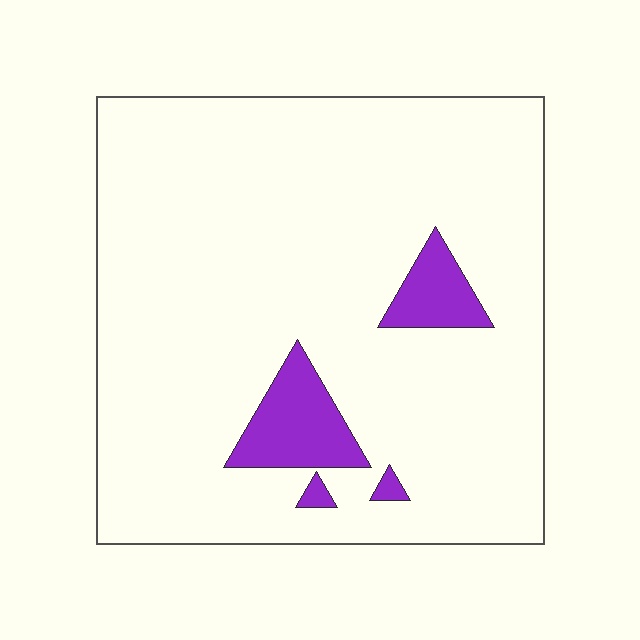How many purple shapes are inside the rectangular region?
4.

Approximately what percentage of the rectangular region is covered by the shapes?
Approximately 10%.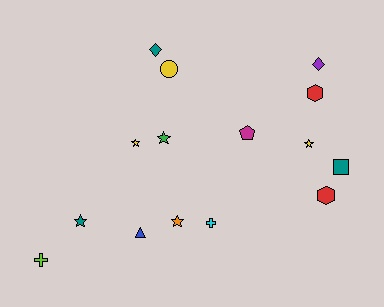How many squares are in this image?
There is 1 square.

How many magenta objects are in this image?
There is 1 magenta object.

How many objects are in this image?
There are 15 objects.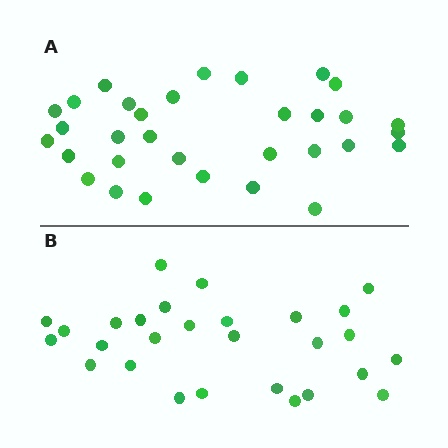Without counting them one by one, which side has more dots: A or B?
Region A (the top region) has more dots.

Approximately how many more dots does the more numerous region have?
Region A has about 4 more dots than region B.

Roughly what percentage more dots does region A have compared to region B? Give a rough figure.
About 15% more.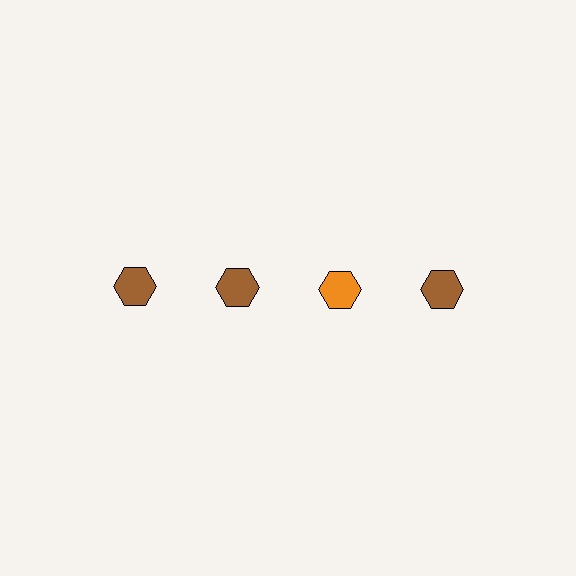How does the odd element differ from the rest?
It has a different color: orange instead of brown.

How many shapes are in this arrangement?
There are 4 shapes arranged in a grid pattern.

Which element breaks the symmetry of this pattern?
The orange hexagon in the top row, center column breaks the symmetry. All other shapes are brown hexagons.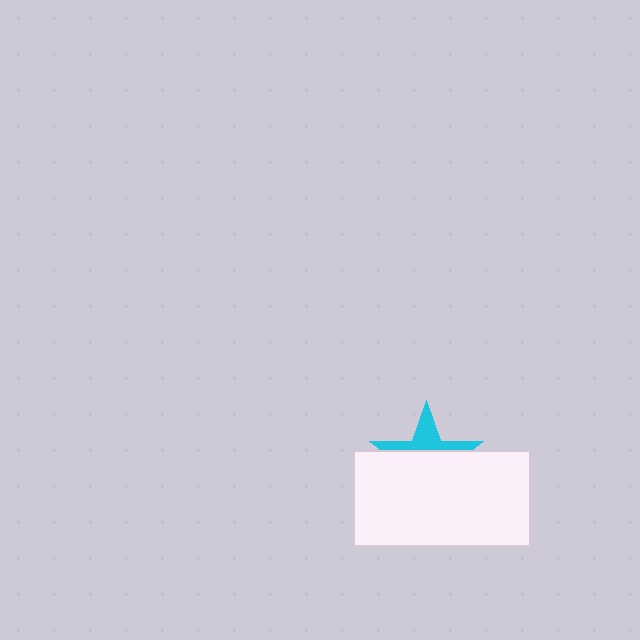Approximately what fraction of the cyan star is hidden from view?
Roughly 66% of the cyan star is hidden behind the white rectangle.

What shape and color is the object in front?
The object in front is a white rectangle.